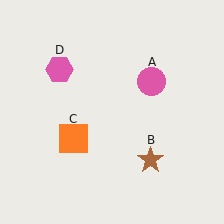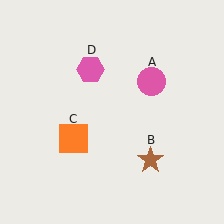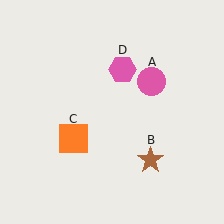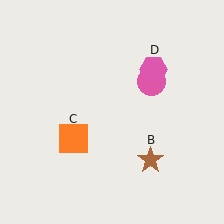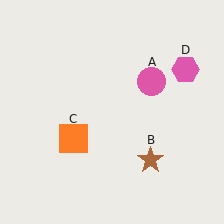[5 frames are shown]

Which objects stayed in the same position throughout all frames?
Pink circle (object A) and brown star (object B) and orange square (object C) remained stationary.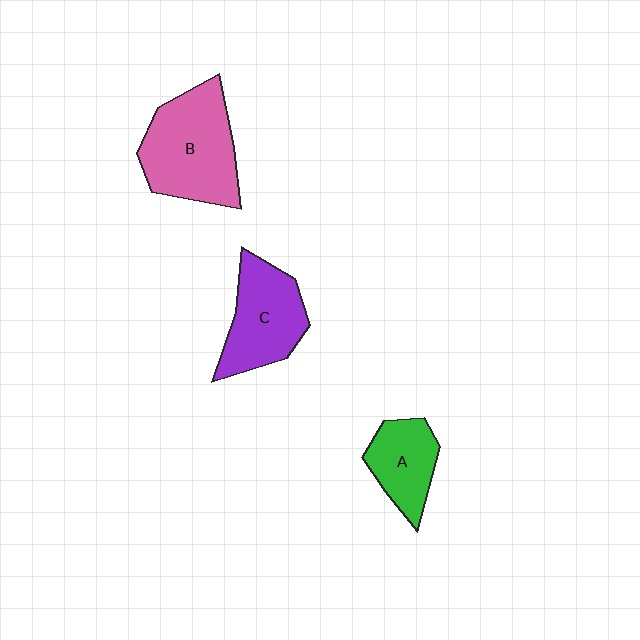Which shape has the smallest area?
Shape A (green).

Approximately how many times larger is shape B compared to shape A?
Approximately 1.8 times.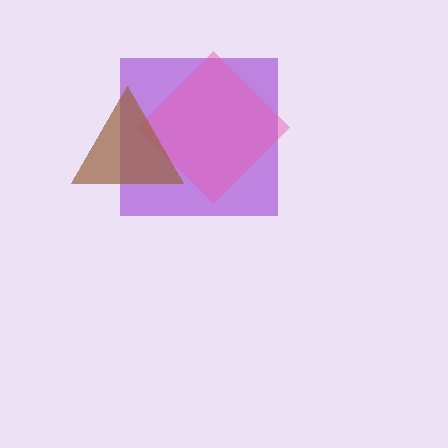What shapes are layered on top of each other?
The layered shapes are: a purple square, a pink diamond, a brown triangle.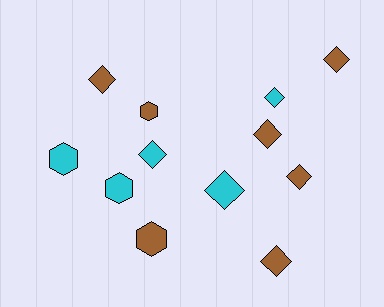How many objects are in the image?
There are 12 objects.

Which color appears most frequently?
Brown, with 7 objects.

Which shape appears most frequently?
Diamond, with 8 objects.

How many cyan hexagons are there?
There are 2 cyan hexagons.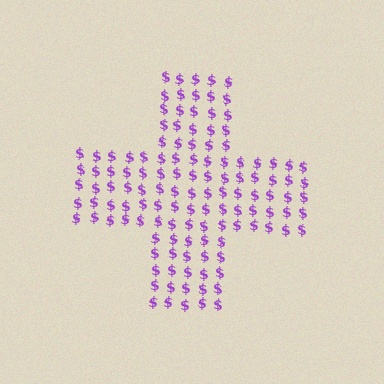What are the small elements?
The small elements are dollar signs.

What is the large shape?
The large shape is a cross.